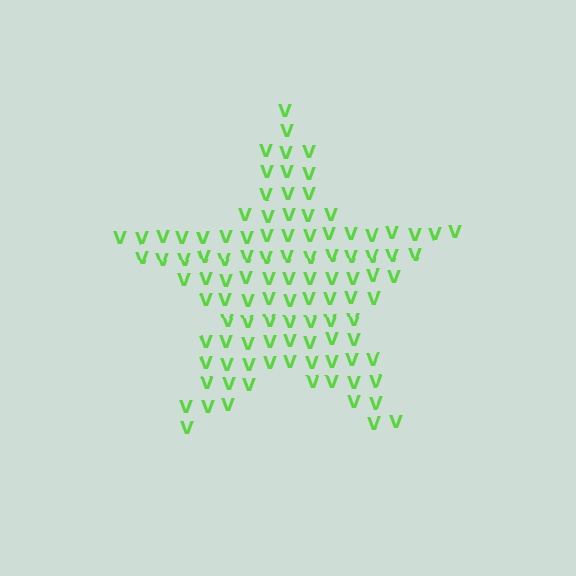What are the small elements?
The small elements are letter V's.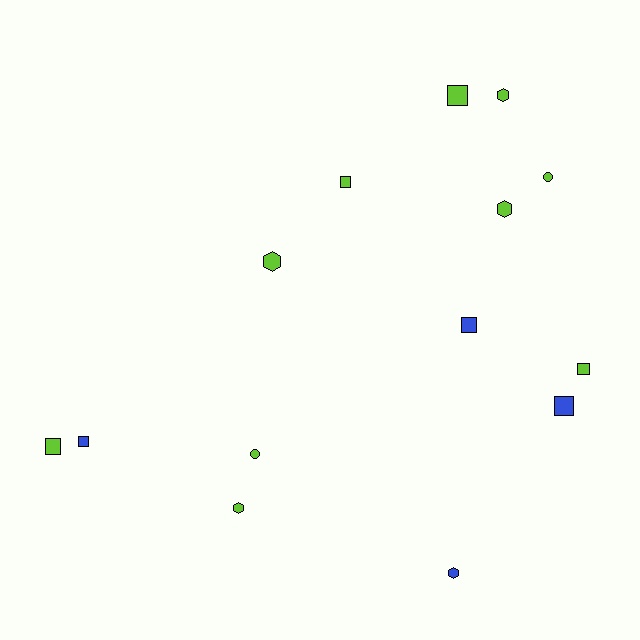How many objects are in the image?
There are 14 objects.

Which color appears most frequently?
Lime, with 10 objects.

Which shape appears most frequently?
Square, with 7 objects.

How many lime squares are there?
There are 4 lime squares.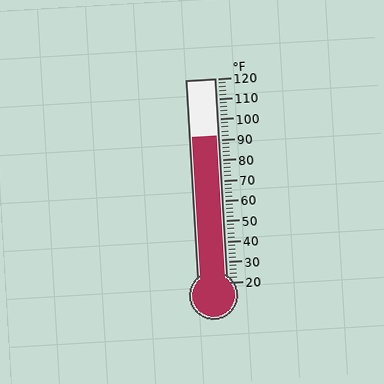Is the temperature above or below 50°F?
The temperature is above 50°F.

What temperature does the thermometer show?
The thermometer shows approximately 92°F.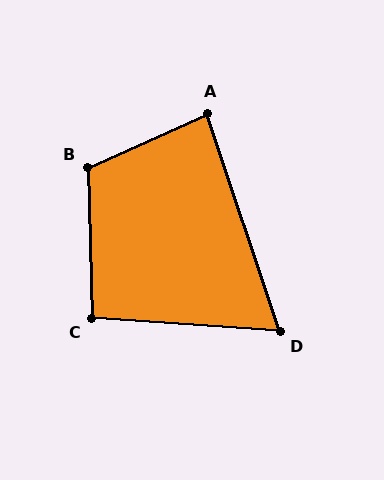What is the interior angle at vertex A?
Approximately 84 degrees (acute).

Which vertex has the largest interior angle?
B, at approximately 112 degrees.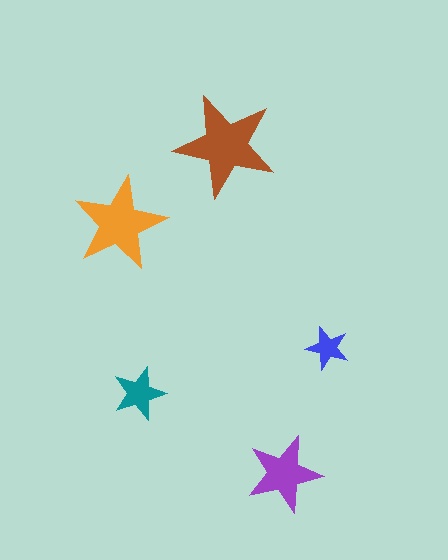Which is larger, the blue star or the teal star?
The teal one.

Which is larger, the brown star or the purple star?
The brown one.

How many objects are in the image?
There are 5 objects in the image.